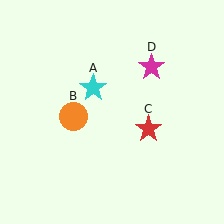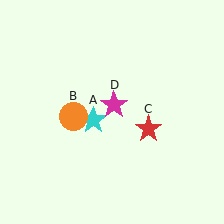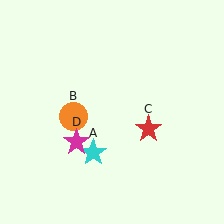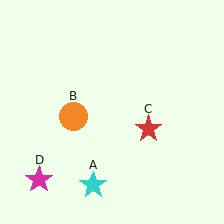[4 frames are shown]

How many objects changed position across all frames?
2 objects changed position: cyan star (object A), magenta star (object D).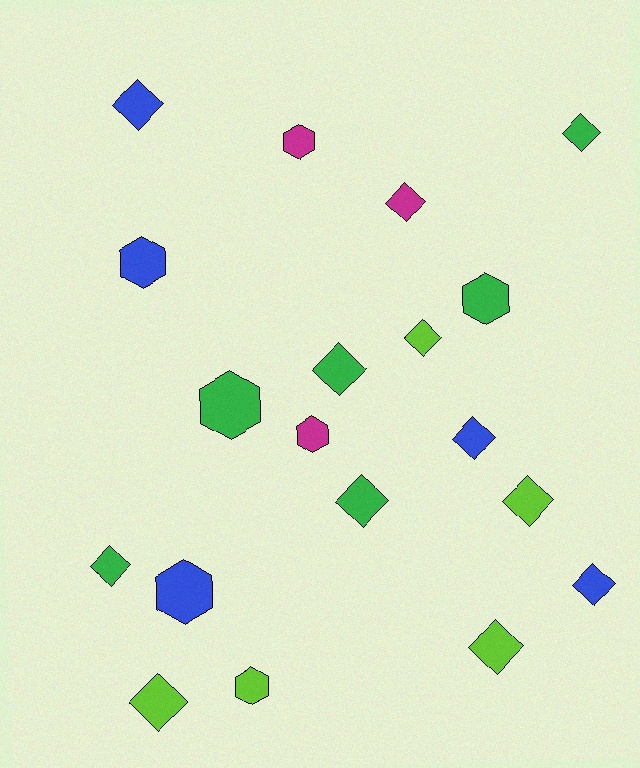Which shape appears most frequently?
Diamond, with 12 objects.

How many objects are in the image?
There are 19 objects.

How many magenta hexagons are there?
There are 2 magenta hexagons.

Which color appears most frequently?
Green, with 6 objects.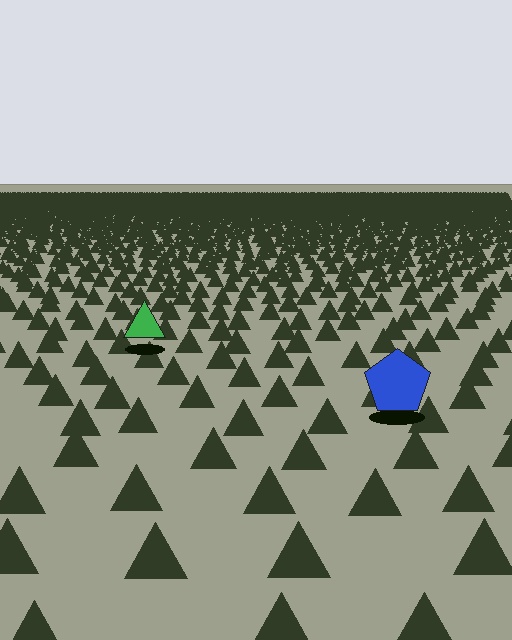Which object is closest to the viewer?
The blue pentagon is closest. The texture marks near it are larger and more spread out.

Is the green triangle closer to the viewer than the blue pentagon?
No. The blue pentagon is closer — you can tell from the texture gradient: the ground texture is coarser near it.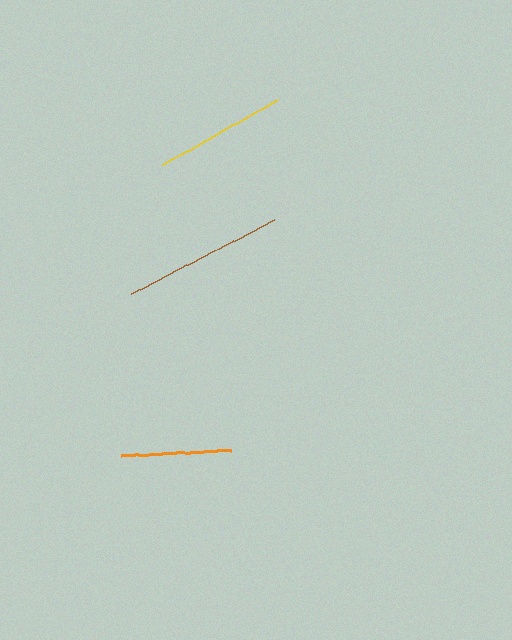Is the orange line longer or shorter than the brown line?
The brown line is longer than the orange line.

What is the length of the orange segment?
The orange segment is approximately 110 pixels long.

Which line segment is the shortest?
The orange line is the shortest at approximately 110 pixels.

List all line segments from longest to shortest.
From longest to shortest: brown, yellow, orange.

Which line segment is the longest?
The brown line is the longest at approximately 161 pixels.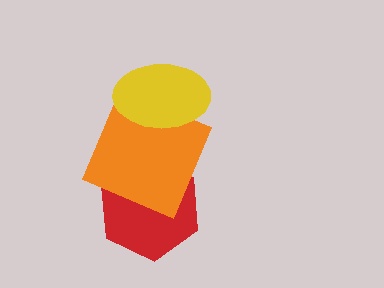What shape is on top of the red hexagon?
The orange square is on top of the red hexagon.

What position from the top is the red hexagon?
The red hexagon is 3rd from the top.